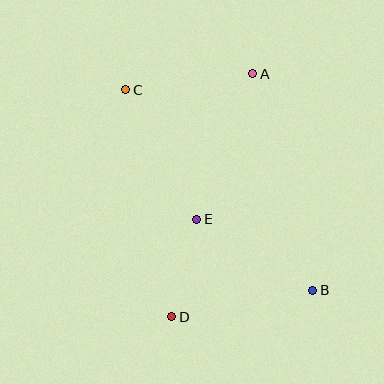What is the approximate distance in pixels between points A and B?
The distance between A and B is approximately 225 pixels.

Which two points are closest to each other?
Points D and E are closest to each other.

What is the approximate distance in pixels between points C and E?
The distance between C and E is approximately 148 pixels.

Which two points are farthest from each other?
Points B and C are farthest from each other.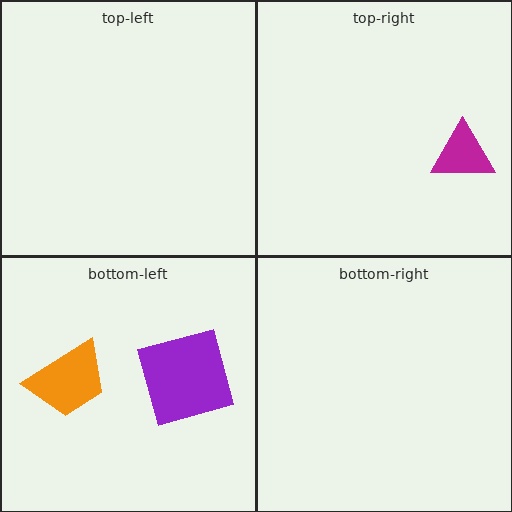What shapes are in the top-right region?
The magenta triangle.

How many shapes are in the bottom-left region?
2.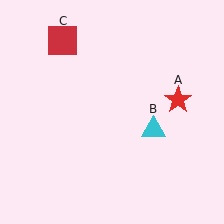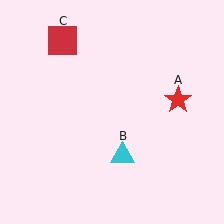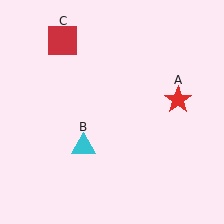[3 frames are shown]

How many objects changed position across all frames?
1 object changed position: cyan triangle (object B).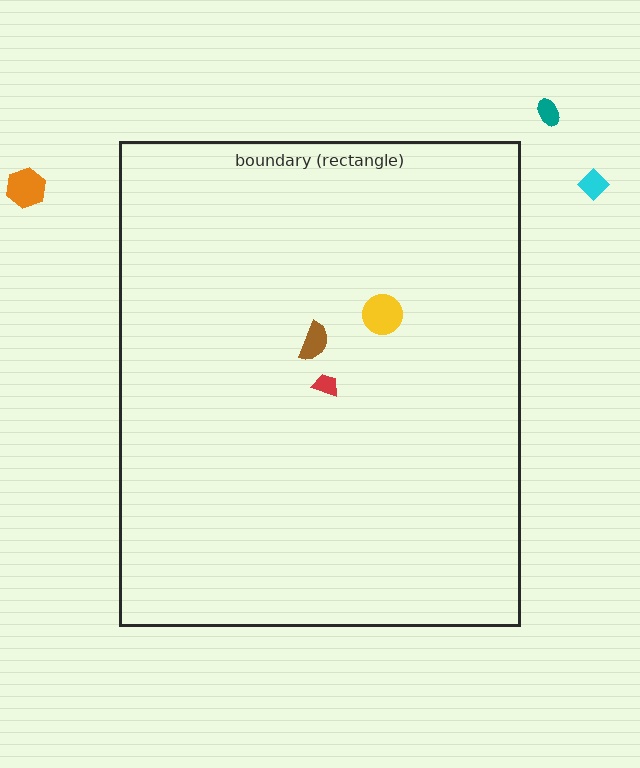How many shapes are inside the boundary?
3 inside, 3 outside.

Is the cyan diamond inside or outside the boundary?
Outside.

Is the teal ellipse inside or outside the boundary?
Outside.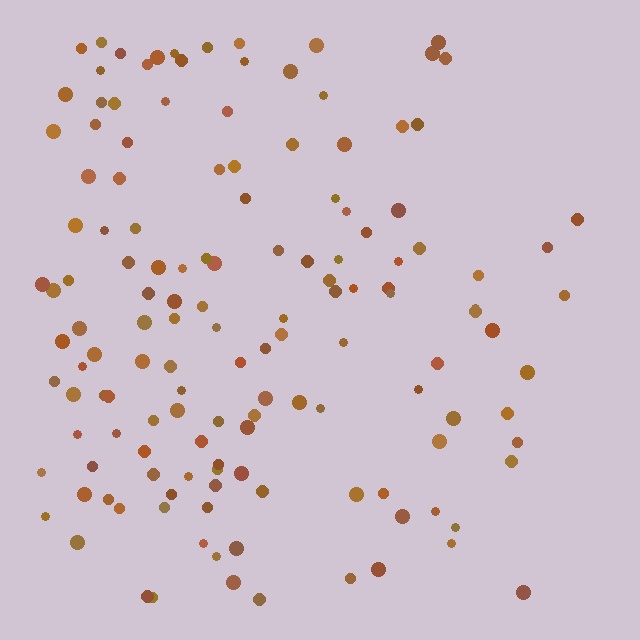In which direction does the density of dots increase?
From right to left, with the left side densest.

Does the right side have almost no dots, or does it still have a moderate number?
Still a moderate number, just noticeably fewer than the left.